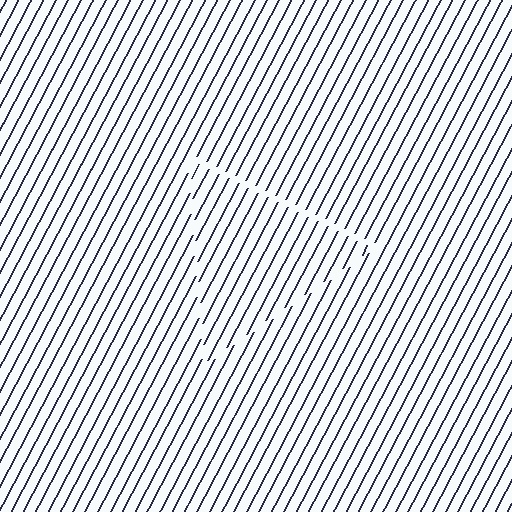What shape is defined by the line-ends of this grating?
An illusory triangle. The interior of the shape contains the same grating, shifted by half a period — the contour is defined by the phase discontinuity where line-ends from the inner and outer gratings abut.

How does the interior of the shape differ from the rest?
The interior of the shape contains the same grating, shifted by half a period — the contour is defined by the phase discontinuity where line-ends from the inner and outer gratings abut.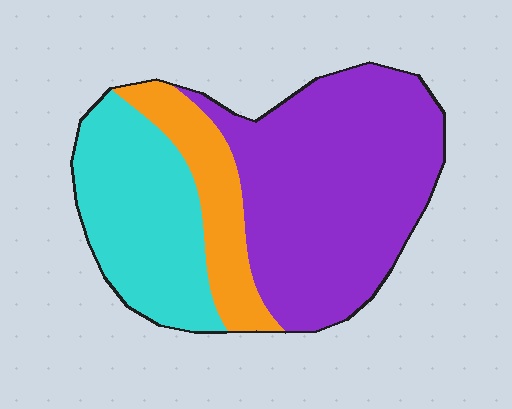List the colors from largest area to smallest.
From largest to smallest: purple, cyan, orange.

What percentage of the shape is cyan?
Cyan takes up between a quarter and a half of the shape.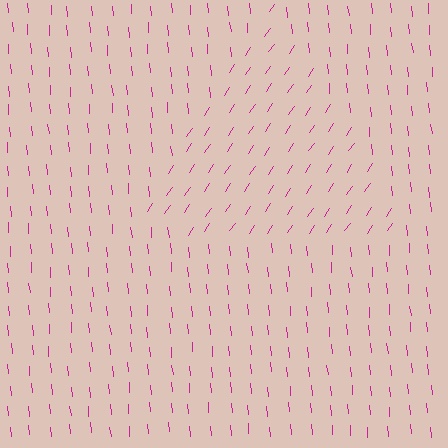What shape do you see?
I see a triangle.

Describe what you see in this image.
The image is filled with small magenta line segments. A triangle region in the image has lines oriented differently from the surrounding lines, creating a visible texture boundary.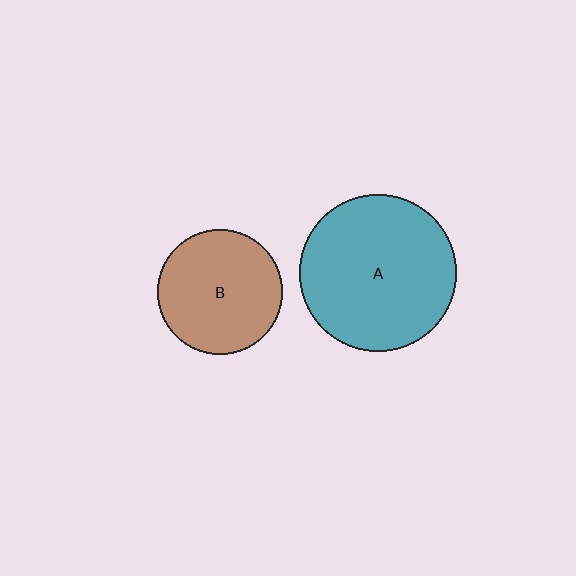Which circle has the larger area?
Circle A (teal).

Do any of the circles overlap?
No, none of the circles overlap.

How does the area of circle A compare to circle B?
Approximately 1.6 times.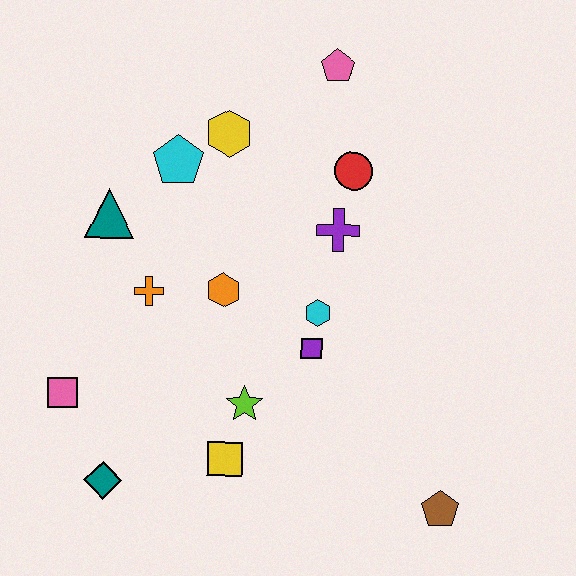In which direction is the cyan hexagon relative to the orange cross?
The cyan hexagon is to the right of the orange cross.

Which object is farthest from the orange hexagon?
The brown pentagon is farthest from the orange hexagon.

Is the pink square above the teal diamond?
Yes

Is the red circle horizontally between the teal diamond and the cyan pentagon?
No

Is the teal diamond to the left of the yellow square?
Yes